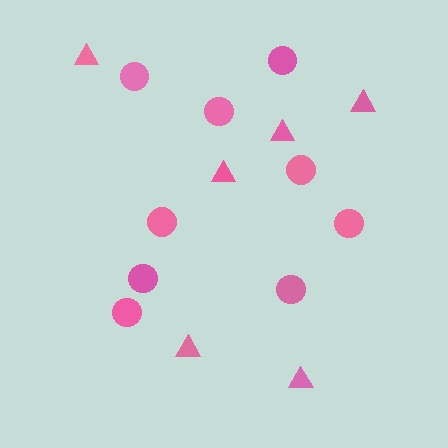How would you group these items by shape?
There are 2 groups: one group of triangles (6) and one group of circles (9).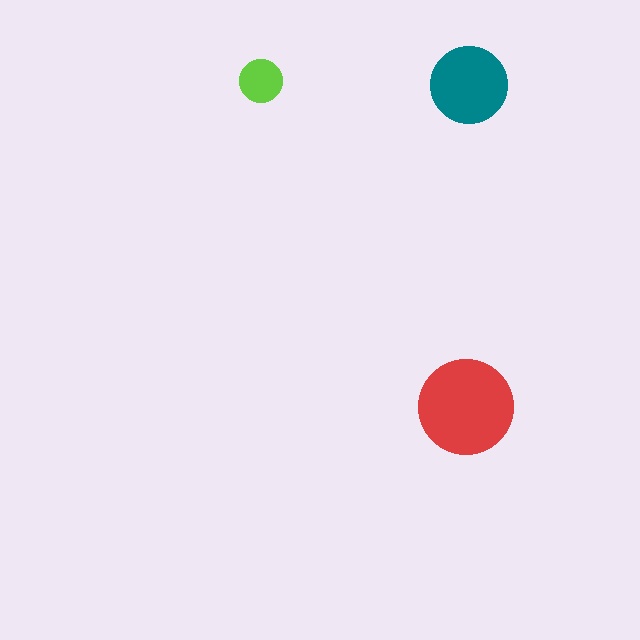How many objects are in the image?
There are 3 objects in the image.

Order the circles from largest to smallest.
the red one, the teal one, the lime one.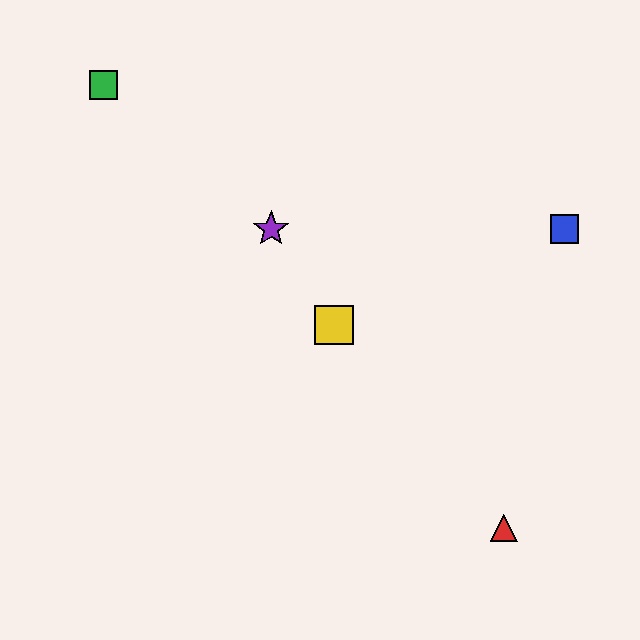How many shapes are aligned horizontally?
2 shapes (the blue square, the purple star) are aligned horizontally.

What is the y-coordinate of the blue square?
The blue square is at y≈229.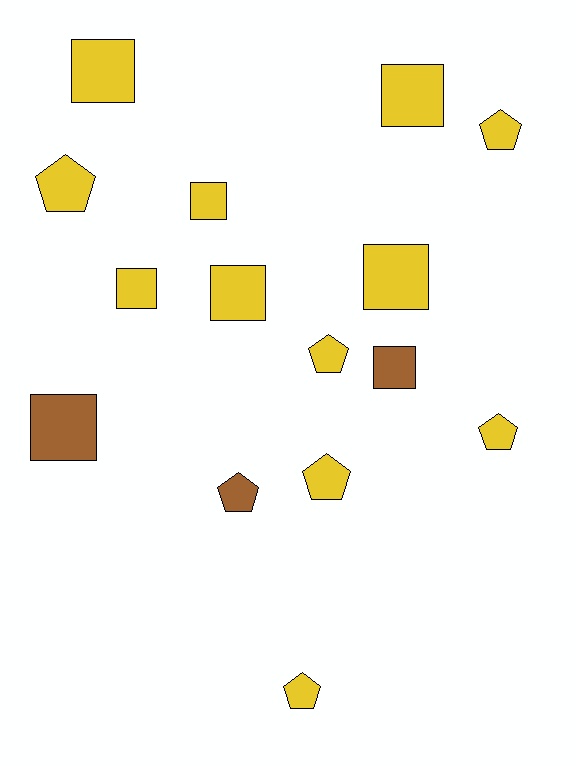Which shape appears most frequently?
Square, with 8 objects.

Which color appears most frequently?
Yellow, with 12 objects.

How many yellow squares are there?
There are 6 yellow squares.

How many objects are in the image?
There are 15 objects.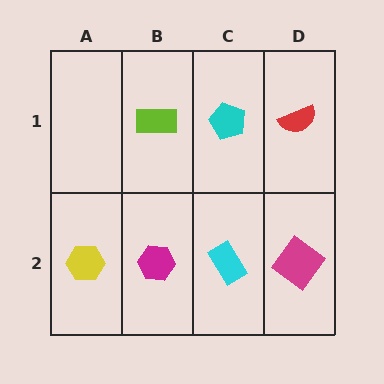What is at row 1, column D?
A red semicircle.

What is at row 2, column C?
A cyan rectangle.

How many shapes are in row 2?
4 shapes.